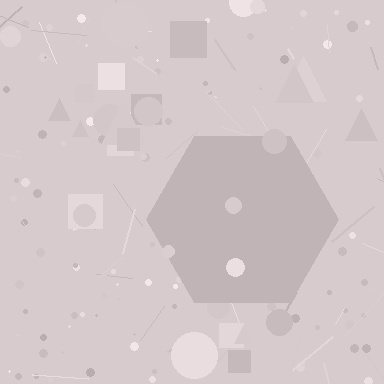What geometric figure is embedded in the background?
A hexagon is embedded in the background.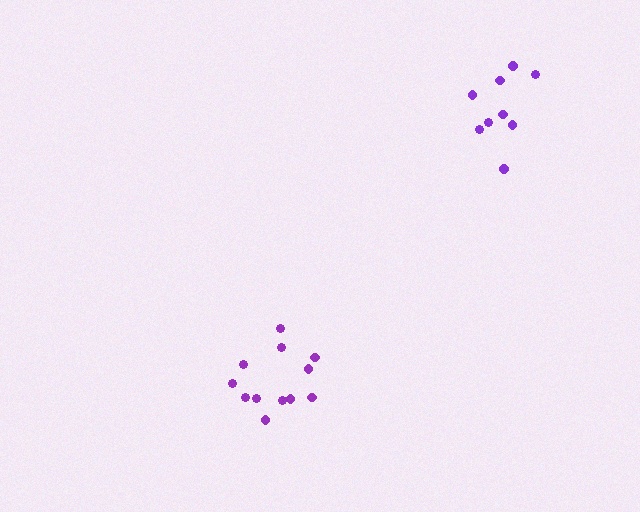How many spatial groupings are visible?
There are 2 spatial groupings.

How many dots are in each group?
Group 1: 9 dots, Group 2: 12 dots (21 total).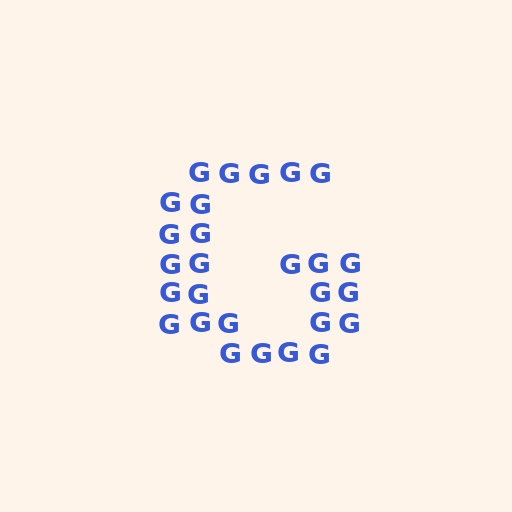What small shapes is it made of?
It is made of small letter G's.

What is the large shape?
The large shape is the letter G.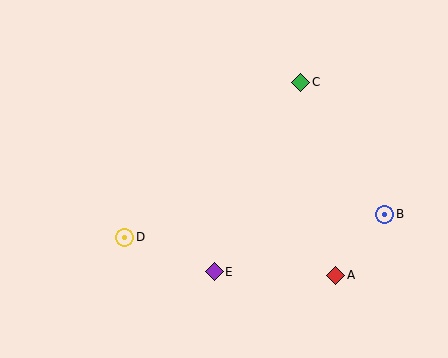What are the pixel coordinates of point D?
Point D is at (125, 237).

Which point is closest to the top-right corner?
Point C is closest to the top-right corner.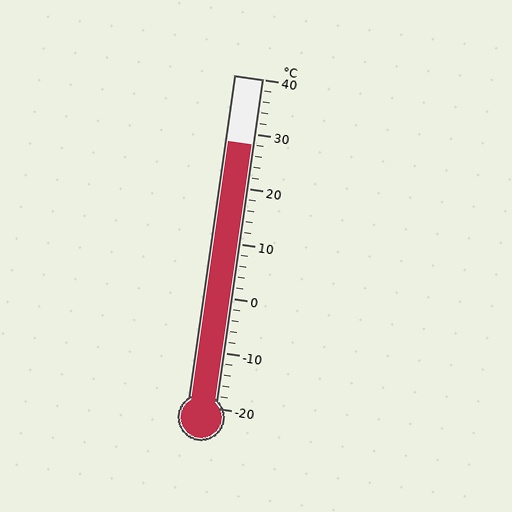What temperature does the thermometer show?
The thermometer shows approximately 28°C.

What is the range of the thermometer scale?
The thermometer scale ranges from -20°C to 40°C.